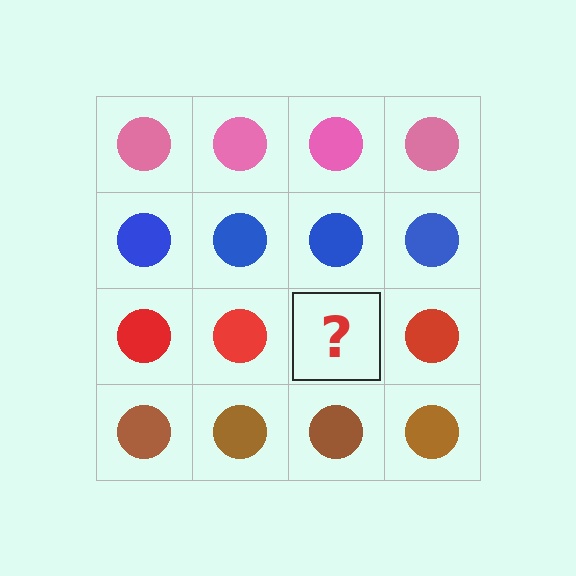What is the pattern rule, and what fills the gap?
The rule is that each row has a consistent color. The gap should be filled with a red circle.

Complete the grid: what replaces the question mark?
The question mark should be replaced with a red circle.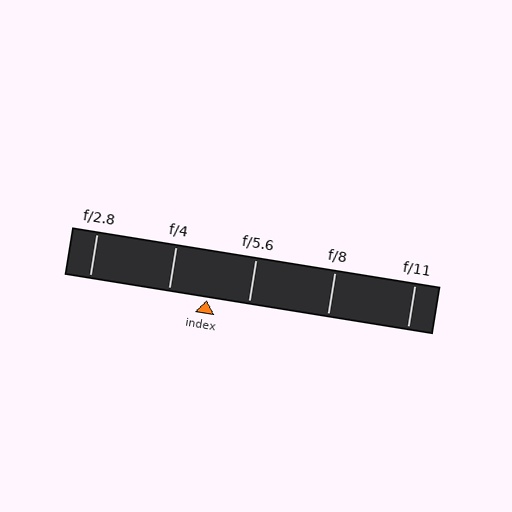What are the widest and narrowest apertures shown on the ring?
The widest aperture shown is f/2.8 and the narrowest is f/11.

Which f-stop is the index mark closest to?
The index mark is closest to f/4.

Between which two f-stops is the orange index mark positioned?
The index mark is between f/4 and f/5.6.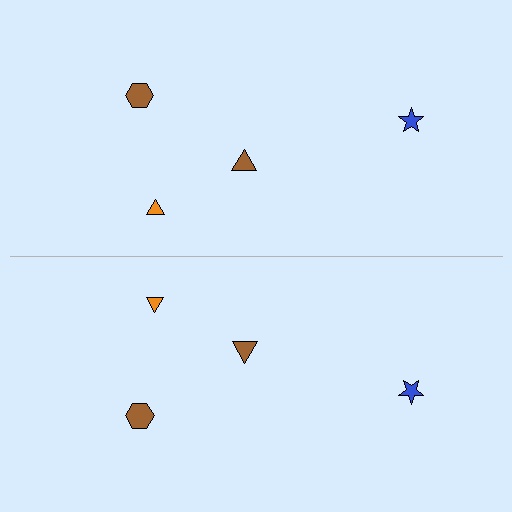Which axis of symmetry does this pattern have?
The pattern has a horizontal axis of symmetry running through the center of the image.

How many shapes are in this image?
There are 8 shapes in this image.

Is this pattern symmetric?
Yes, this pattern has bilateral (reflection) symmetry.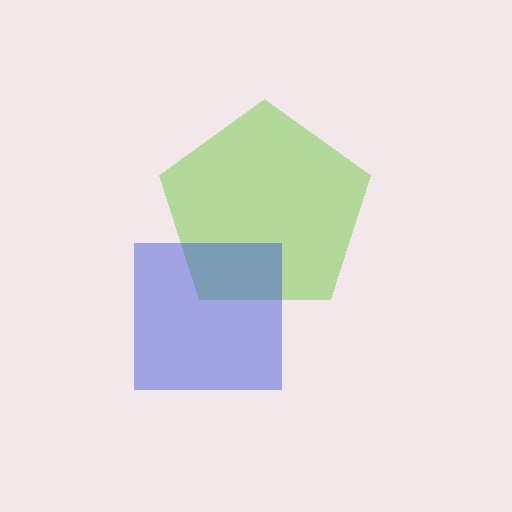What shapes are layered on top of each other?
The layered shapes are: a lime pentagon, a blue square.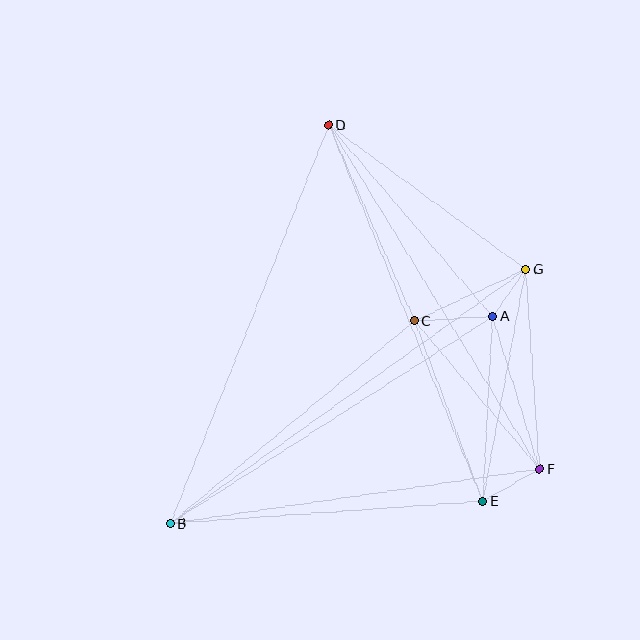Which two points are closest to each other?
Points A and G are closest to each other.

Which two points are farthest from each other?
Points B and G are farthest from each other.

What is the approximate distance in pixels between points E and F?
The distance between E and F is approximately 66 pixels.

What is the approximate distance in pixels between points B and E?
The distance between B and E is approximately 314 pixels.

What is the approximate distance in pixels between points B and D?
The distance between B and D is approximately 429 pixels.